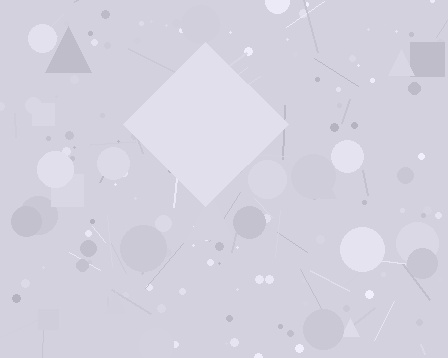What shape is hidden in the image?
A diamond is hidden in the image.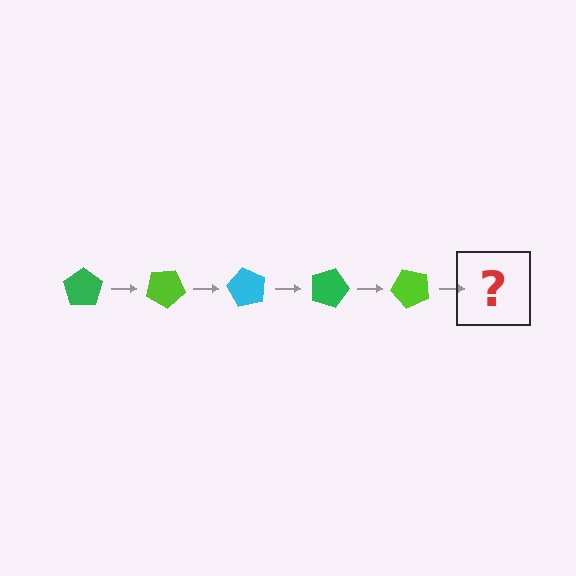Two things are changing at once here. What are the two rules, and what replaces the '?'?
The two rules are that it rotates 30 degrees each step and the color cycles through green, lime, and cyan. The '?' should be a cyan pentagon, rotated 150 degrees from the start.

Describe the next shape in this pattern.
It should be a cyan pentagon, rotated 150 degrees from the start.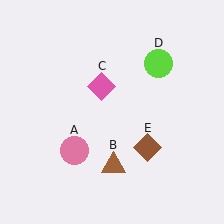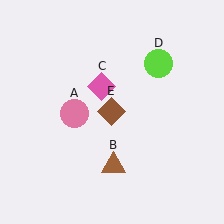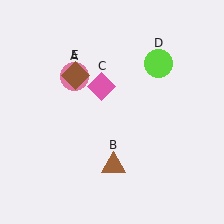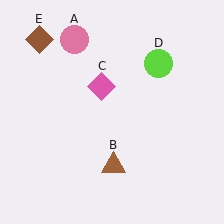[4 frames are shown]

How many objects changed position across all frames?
2 objects changed position: pink circle (object A), brown diamond (object E).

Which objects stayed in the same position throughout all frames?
Brown triangle (object B) and pink diamond (object C) and lime circle (object D) remained stationary.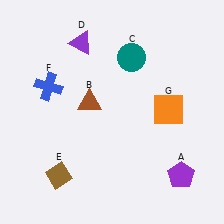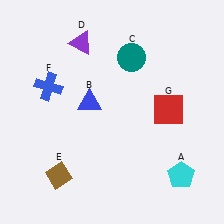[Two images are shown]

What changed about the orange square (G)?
In Image 1, G is orange. In Image 2, it changed to red.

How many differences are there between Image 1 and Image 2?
There are 3 differences between the two images.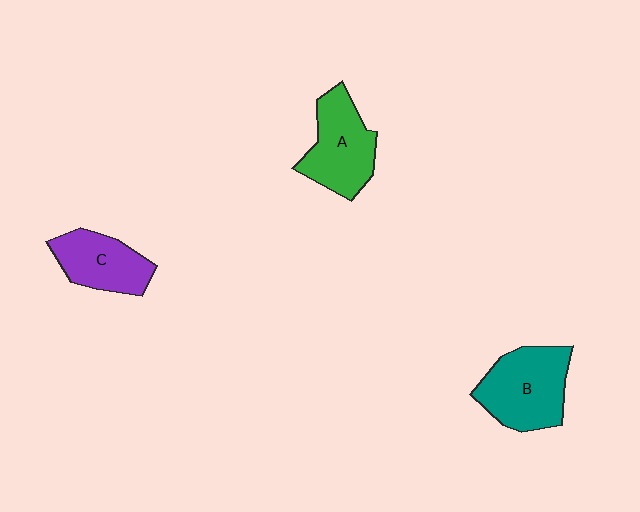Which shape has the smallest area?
Shape C (purple).